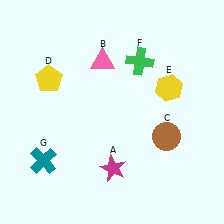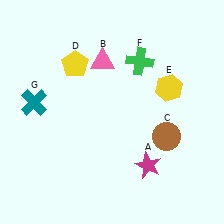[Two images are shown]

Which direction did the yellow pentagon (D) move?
The yellow pentagon (D) moved right.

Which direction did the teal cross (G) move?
The teal cross (G) moved up.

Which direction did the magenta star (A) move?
The magenta star (A) moved right.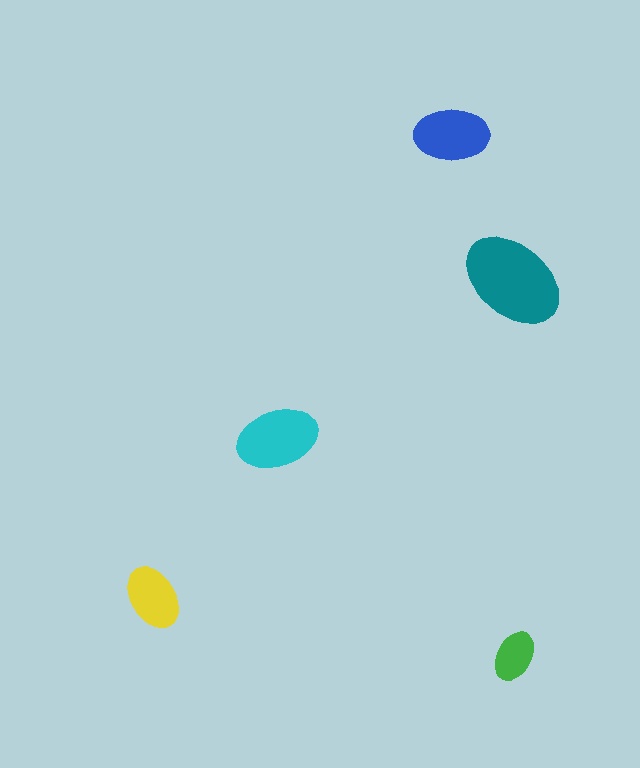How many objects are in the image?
There are 5 objects in the image.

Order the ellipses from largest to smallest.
the teal one, the cyan one, the blue one, the yellow one, the green one.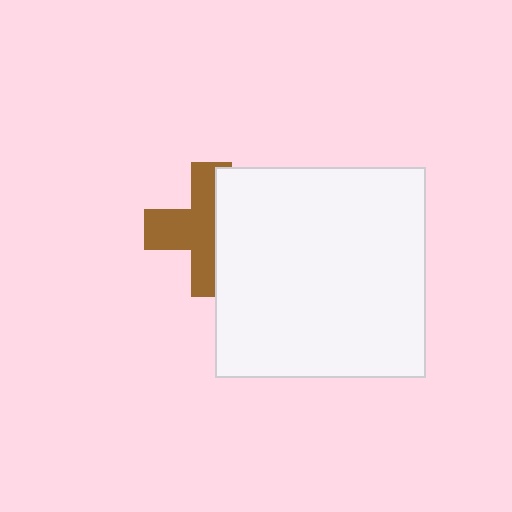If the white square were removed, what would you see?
You would see the complete brown cross.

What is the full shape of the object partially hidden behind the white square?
The partially hidden object is a brown cross.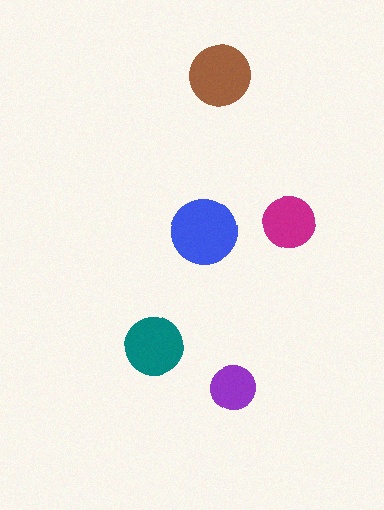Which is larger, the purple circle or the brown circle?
The brown one.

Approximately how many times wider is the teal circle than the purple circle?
About 1.5 times wider.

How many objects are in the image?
There are 5 objects in the image.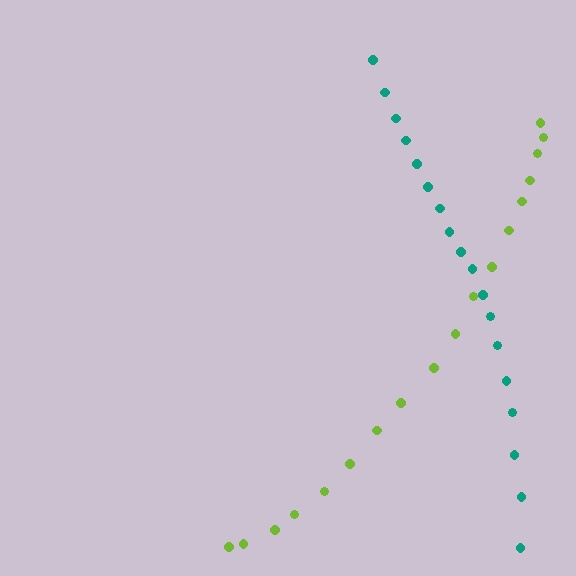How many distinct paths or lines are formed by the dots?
There are 2 distinct paths.